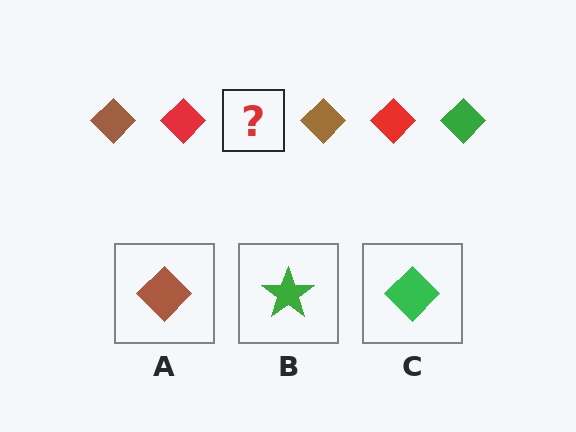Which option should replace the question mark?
Option C.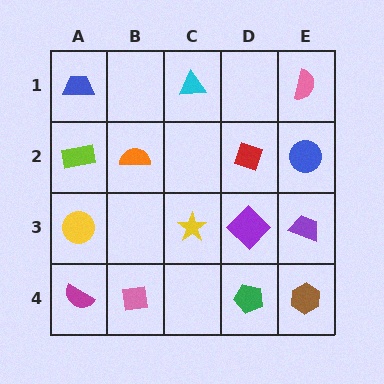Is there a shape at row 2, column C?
No, that cell is empty.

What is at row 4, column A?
A magenta semicircle.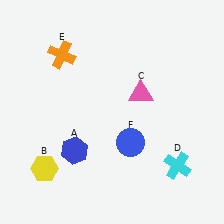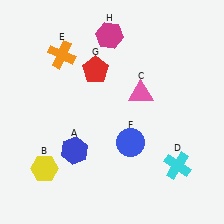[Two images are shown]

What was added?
A red pentagon (G), a magenta hexagon (H) were added in Image 2.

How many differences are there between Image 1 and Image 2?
There are 2 differences between the two images.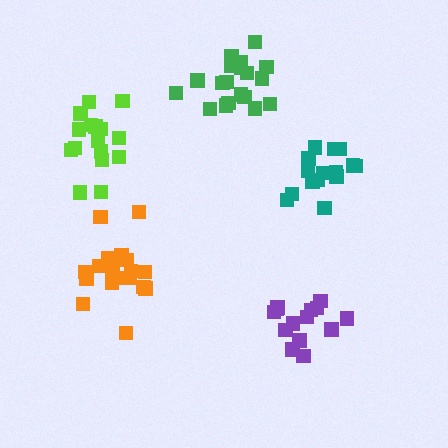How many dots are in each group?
Group 1: 14 dots, Group 2: 16 dots, Group 3: 16 dots, Group 4: 18 dots, Group 5: 19 dots (83 total).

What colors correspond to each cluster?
The clusters are colored: purple, teal, lime, orange, green.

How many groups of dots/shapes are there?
There are 5 groups.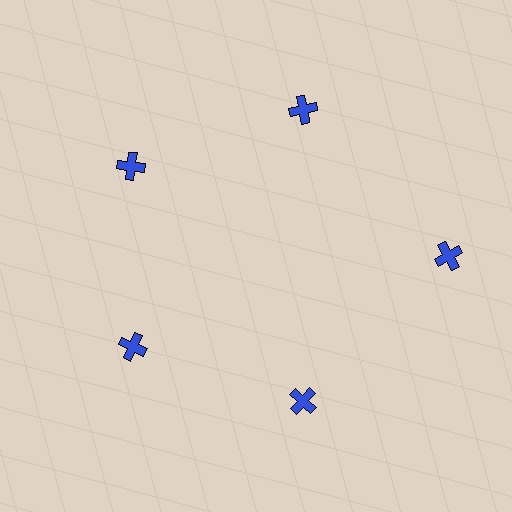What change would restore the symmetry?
The symmetry would be restored by moving it inward, back onto the ring so that all 5 crosses sit at equal angles and equal distance from the center.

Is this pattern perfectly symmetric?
No. The 5 blue crosses are arranged in a ring, but one element near the 3 o'clock position is pushed outward from the center, breaking the 5-fold rotational symmetry.